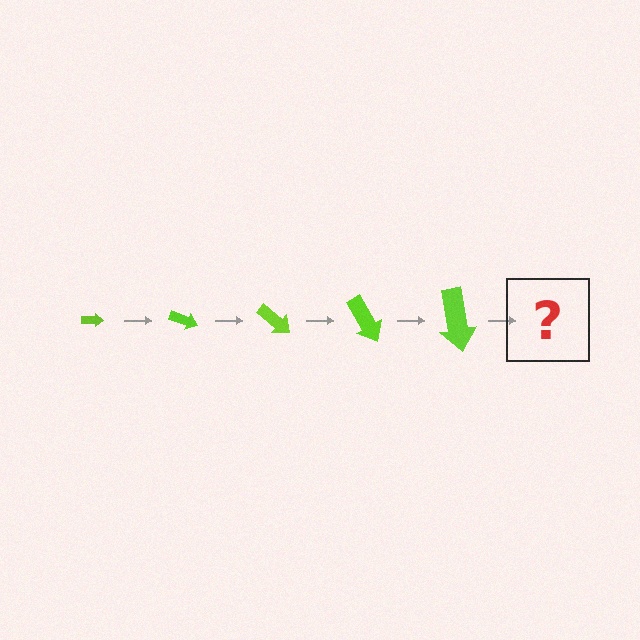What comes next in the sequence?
The next element should be an arrow, larger than the previous one and rotated 100 degrees from the start.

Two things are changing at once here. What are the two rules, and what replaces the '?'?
The two rules are that the arrow grows larger each step and it rotates 20 degrees each step. The '?' should be an arrow, larger than the previous one and rotated 100 degrees from the start.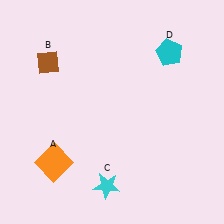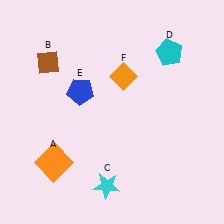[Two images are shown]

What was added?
A blue pentagon (E), an orange diamond (F) were added in Image 2.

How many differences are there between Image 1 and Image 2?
There are 2 differences between the two images.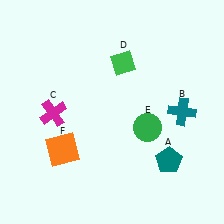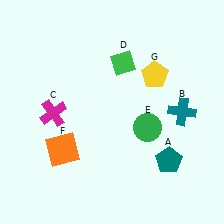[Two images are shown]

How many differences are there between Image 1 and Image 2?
There is 1 difference between the two images.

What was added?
A yellow pentagon (G) was added in Image 2.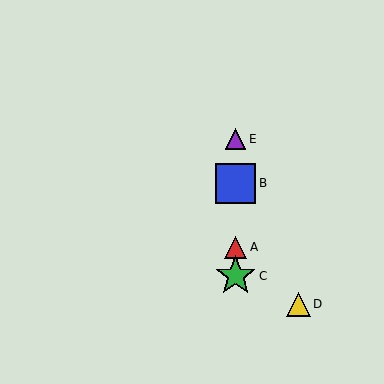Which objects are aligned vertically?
Objects A, B, C, E are aligned vertically.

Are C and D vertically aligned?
No, C is at x≈236 and D is at x≈298.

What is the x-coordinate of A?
Object A is at x≈236.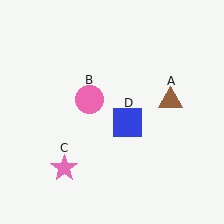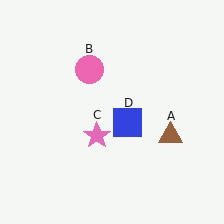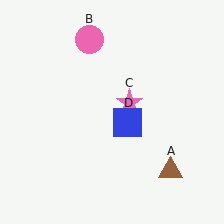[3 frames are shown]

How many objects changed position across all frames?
3 objects changed position: brown triangle (object A), pink circle (object B), pink star (object C).